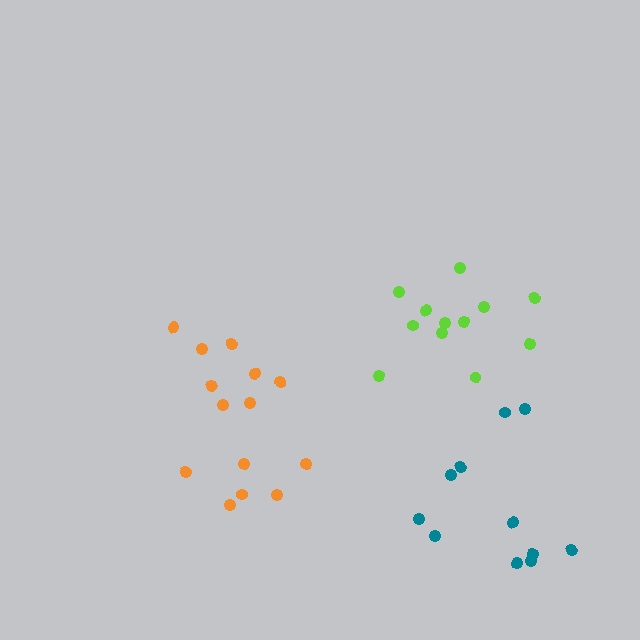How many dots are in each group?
Group 1: 12 dots, Group 2: 11 dots, Group 3: 14 dots (37 total).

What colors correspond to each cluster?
The clusters are colored: lime, teal, orange.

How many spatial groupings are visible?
There are 3 spatial groupings.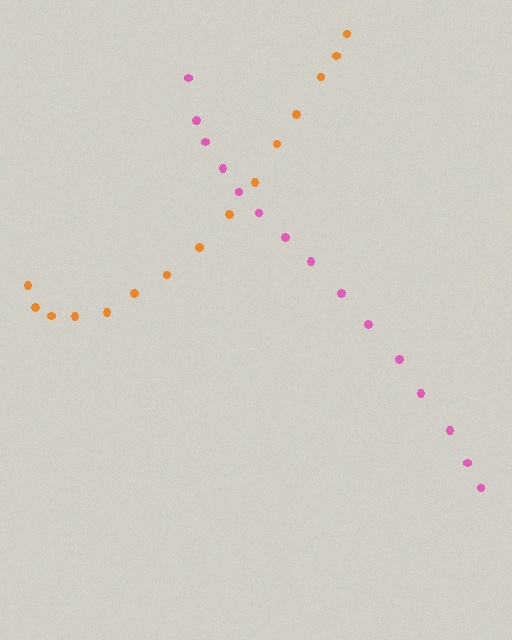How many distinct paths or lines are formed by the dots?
There are 2 distinct paths.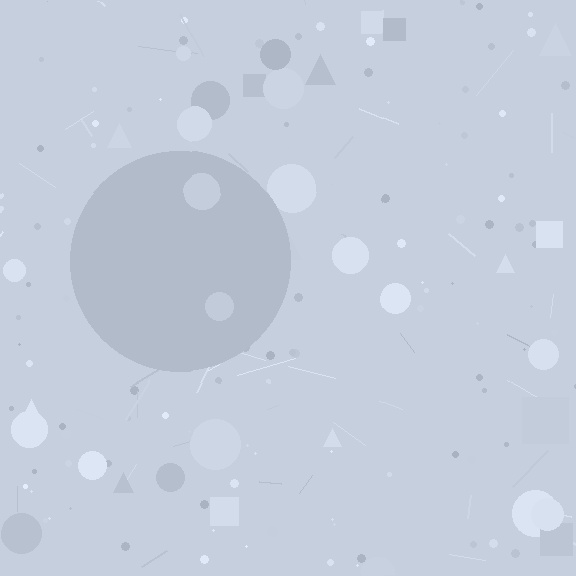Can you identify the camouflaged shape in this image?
The camouflaged shape is a circle.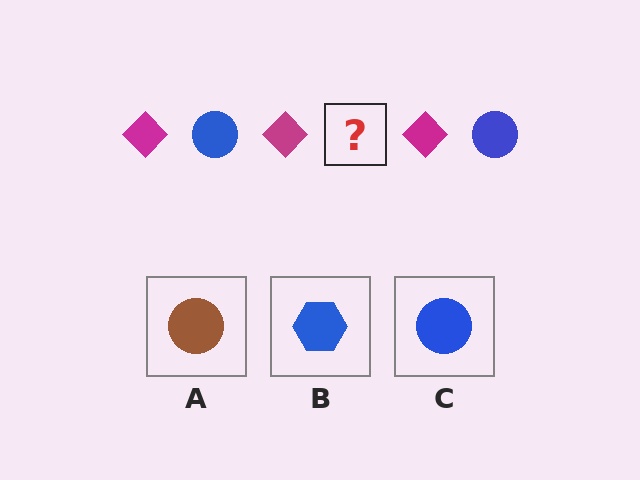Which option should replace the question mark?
Option C.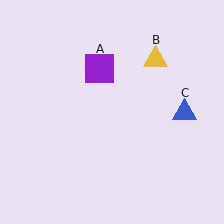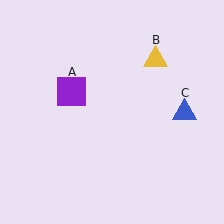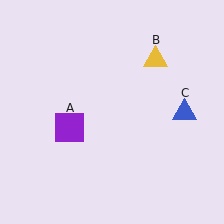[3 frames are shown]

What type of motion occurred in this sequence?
The purple square (object A) rotated counterclockwise around the center of the scene.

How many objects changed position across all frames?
1 object changed position: purple square (object A).